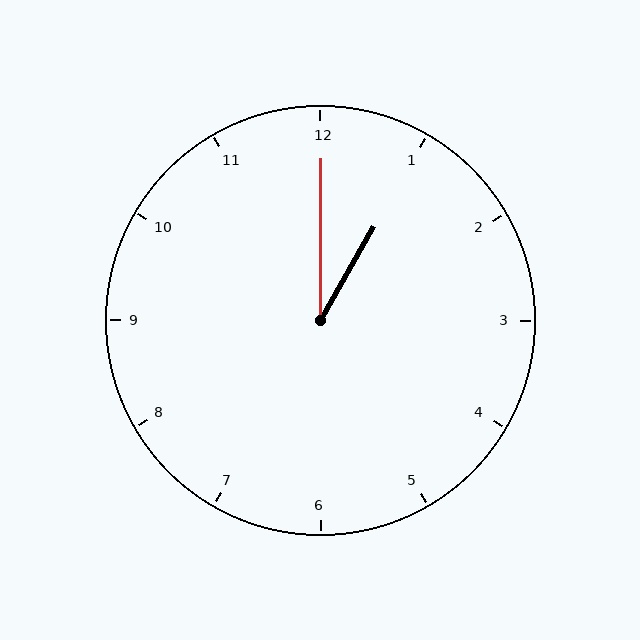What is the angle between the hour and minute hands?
Approximately 30 degrees.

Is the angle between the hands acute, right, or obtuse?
It is acute.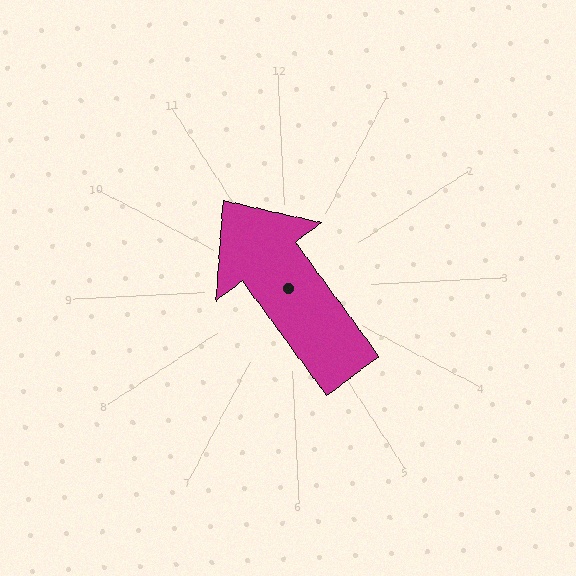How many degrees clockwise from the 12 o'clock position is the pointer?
Approximately 326 degrees.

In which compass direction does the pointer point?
Northwest.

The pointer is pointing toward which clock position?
Roughly 11 o'clock.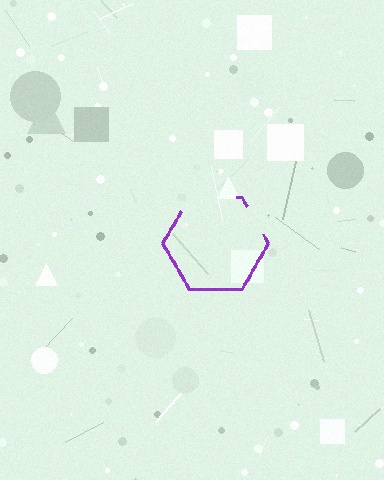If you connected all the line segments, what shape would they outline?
They would outline a hexagon.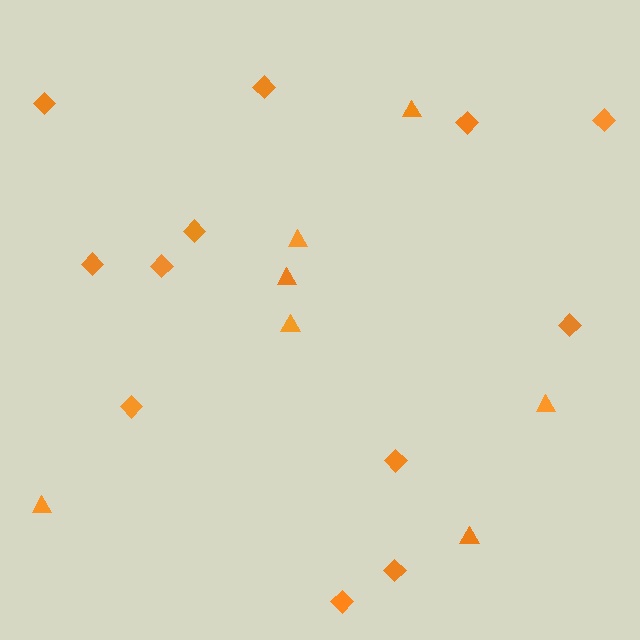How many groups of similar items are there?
There are 2 groups: one group of diamonds (12) and one group of triangles (7).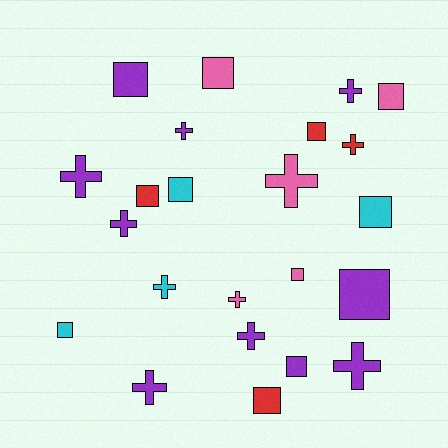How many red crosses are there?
There is 1 red cross.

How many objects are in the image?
There are 23 objects.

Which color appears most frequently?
Purple, with 10 objects.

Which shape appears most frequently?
Square, with 12 objects.